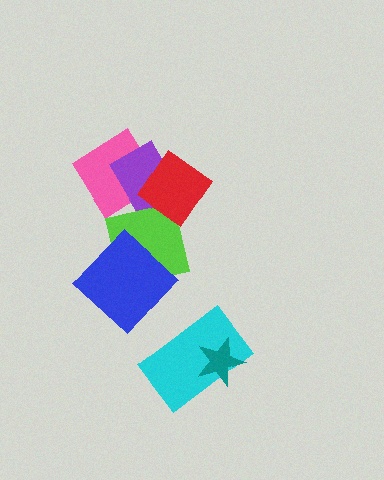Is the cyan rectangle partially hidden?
Yes, it is partially covered by another shape.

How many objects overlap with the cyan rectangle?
1 object overlaps with the cyan rectangle.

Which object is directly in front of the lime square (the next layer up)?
The red diamond is directly in front of the lime square.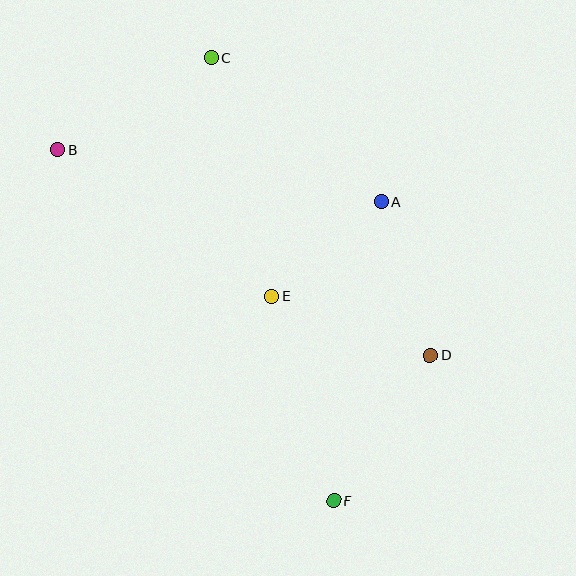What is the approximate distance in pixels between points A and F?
The distance between A and F is approximately 303 pixels.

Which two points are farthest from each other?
Points C and F are farthest from each other.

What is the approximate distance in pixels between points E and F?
The distance between E and F is approximately 214 pixels.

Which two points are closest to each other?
Points A and E are closest to each other.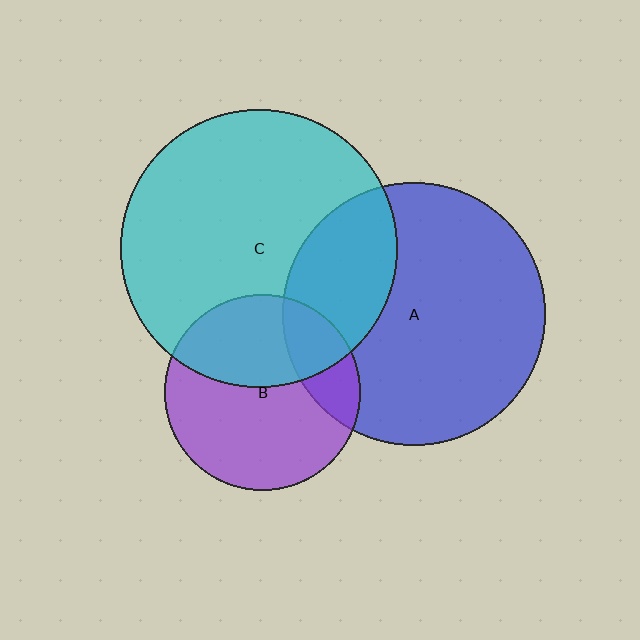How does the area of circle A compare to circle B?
Approximately 1.8 times.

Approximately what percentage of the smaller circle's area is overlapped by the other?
Approximately 20%.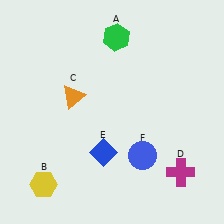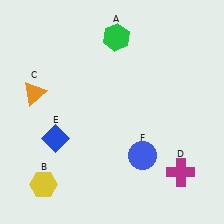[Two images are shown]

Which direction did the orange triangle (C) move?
The orange triangle (C) moved left.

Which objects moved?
The objects that moved are: the orange triangle (C), the blue diamond (E).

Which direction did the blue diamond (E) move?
The blue diamond (E) moved left.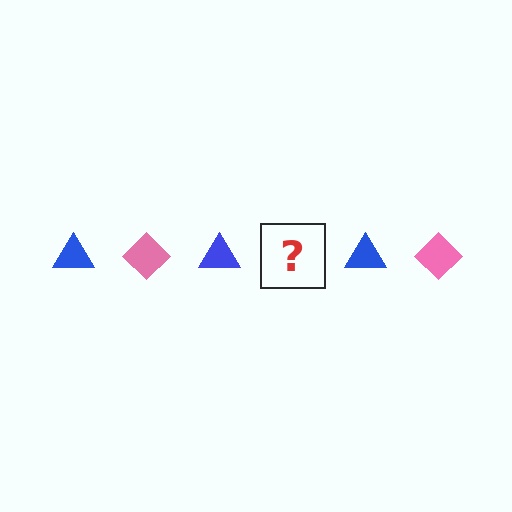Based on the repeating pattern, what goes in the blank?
The blank should be a pink diamond.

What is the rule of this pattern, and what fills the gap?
The rule is that the pattern alternates between blue triangle and pink diamond. The gap should be filled with a pink diamond.